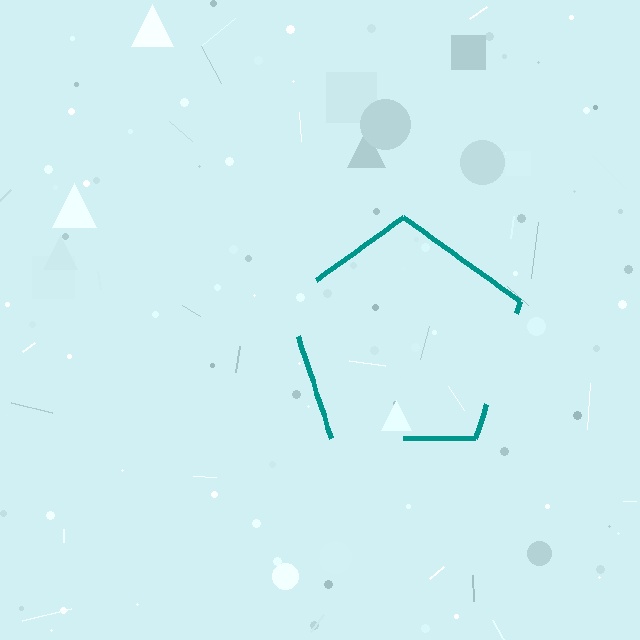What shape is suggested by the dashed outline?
The dashed outline suggests a pentagon.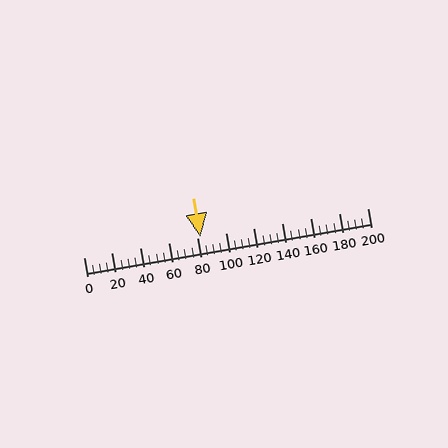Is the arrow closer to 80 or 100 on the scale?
The arrow is closer to 80.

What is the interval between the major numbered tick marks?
The major tick marks are spaced 20 units apart.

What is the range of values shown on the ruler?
The ruler shows values from 0 to 200.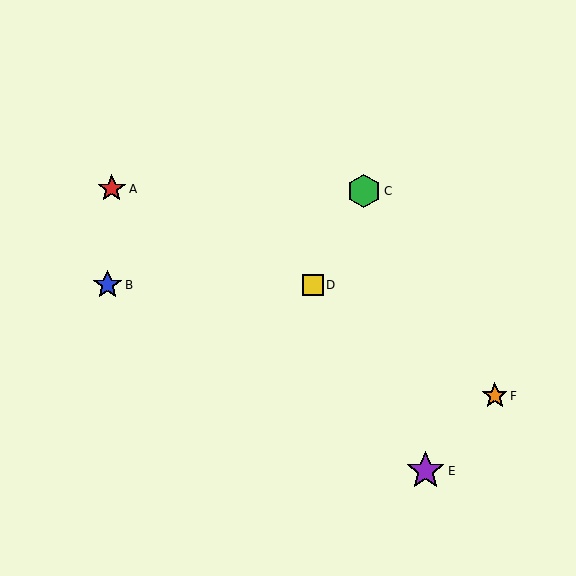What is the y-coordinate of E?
Object E is at y≈471.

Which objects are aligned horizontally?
Objects B, D are aligned horizontally.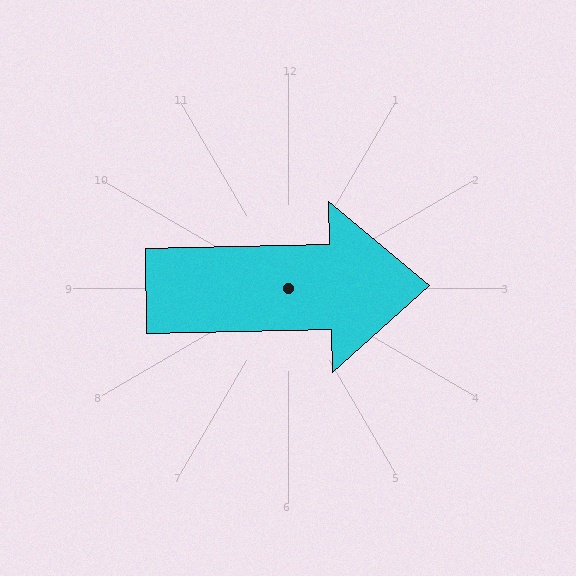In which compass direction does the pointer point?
East.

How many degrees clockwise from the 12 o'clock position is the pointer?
Approximately 89 degrees.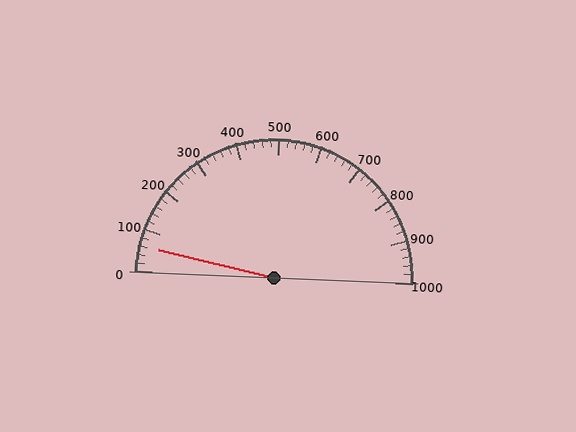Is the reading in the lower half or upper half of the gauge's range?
The reading is in the lower half of the range (0 to 1000).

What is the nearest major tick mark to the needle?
The nearest major tick mark is 100.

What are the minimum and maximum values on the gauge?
The gauge ranges from 0 to 1000.